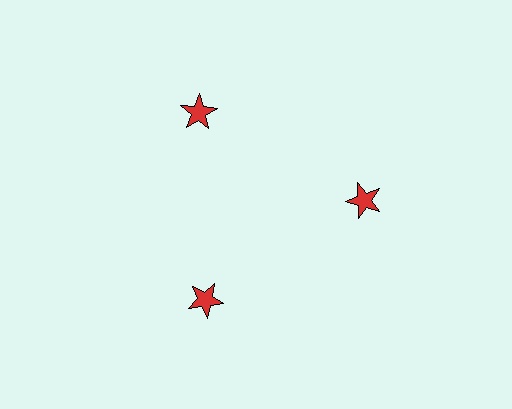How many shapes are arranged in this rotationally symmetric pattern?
There are 3 shapes, arranged in 3 groups of 1.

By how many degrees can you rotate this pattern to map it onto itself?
The pattern maps onto itself every 120 degrees of rotation.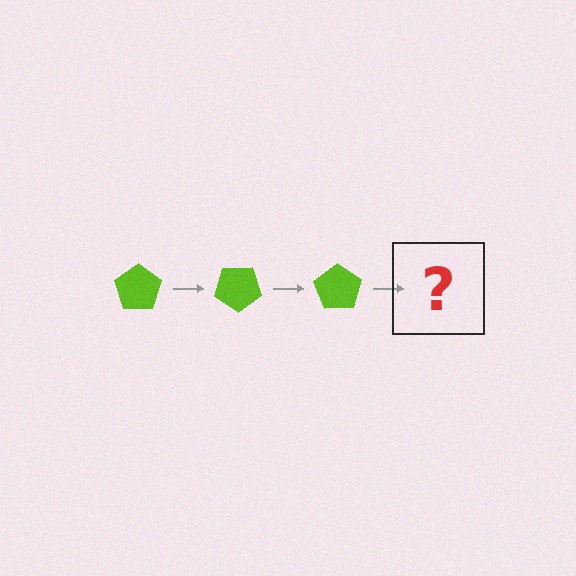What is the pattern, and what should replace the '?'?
The pattern is that the pentagon rotates 35 degrees each step. The '?' should be a lime pentagon rotated 105 degrees.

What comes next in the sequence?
The next element should be a lime pentagon rotated 105 degrees.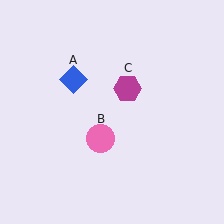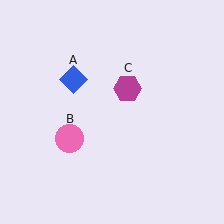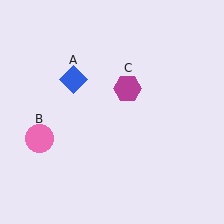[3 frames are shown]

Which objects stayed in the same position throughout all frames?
Blue diamond (object A) and magenta hexagon (object C) remained stationary.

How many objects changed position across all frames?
1 object changed position: pink circle (object B).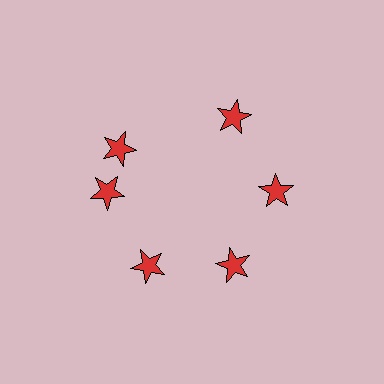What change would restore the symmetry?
The symmetry would be restored by rotating it back into even spacing with its neighbors so that all 6 stars sit at equal angles and equal distance from the center.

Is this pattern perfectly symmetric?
No. The 6 red stars are arranged in a ring, but one element near the 11 o'clock position is rotated out of alignment along the ring, breaking the 6-fold rotational symmetry.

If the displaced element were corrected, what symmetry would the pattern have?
It would have 6-fold rotational symmetry — the pattern would map onto itself every 60 degrees.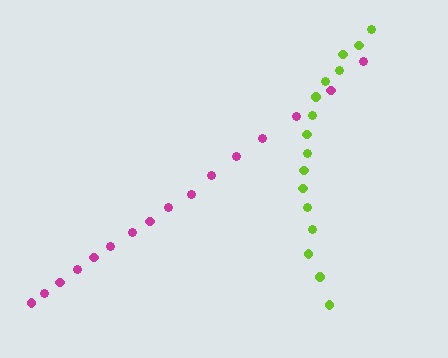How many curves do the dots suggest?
There are 2 distinct paths.